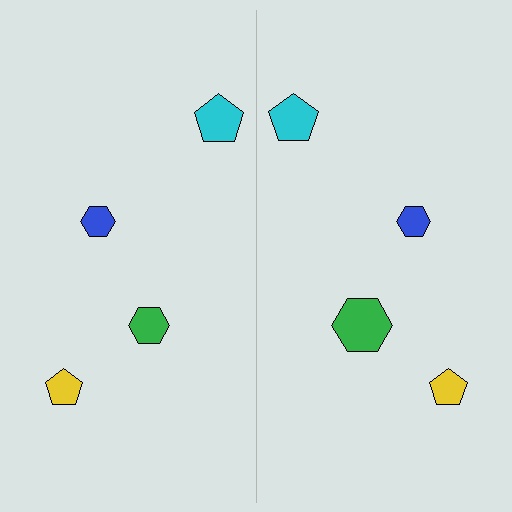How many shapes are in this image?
There are 8 shapes in this image.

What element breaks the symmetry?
The green hexagon on the right side has a different size than its mirror counterpart.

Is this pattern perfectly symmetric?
No, the pattern is not perfectly symmetric. The green hexagon on the right side has a different size than its mirror counterpart.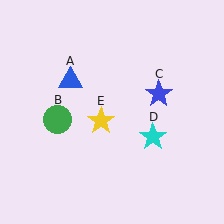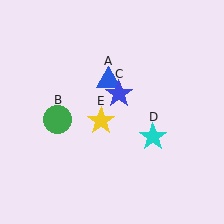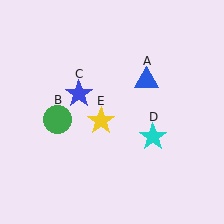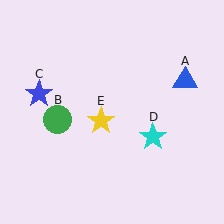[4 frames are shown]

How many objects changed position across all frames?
2 objects changed position: blue triangle (object A), blue star (object C).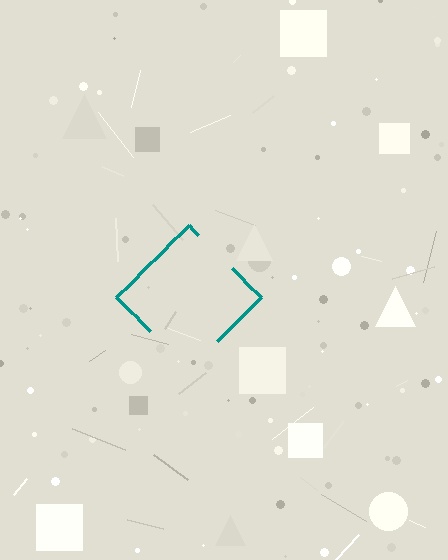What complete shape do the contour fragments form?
The contour fragments form a diamond.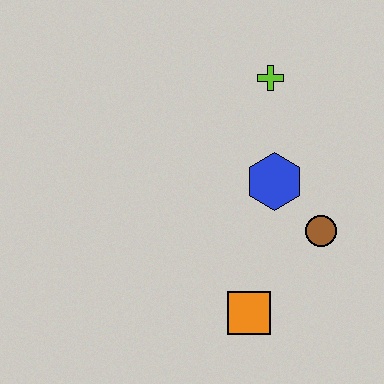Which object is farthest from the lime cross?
The orange square is farthest from the lime cross.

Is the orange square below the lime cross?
Yes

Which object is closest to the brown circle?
The blue hexagon is closest to the brown circle.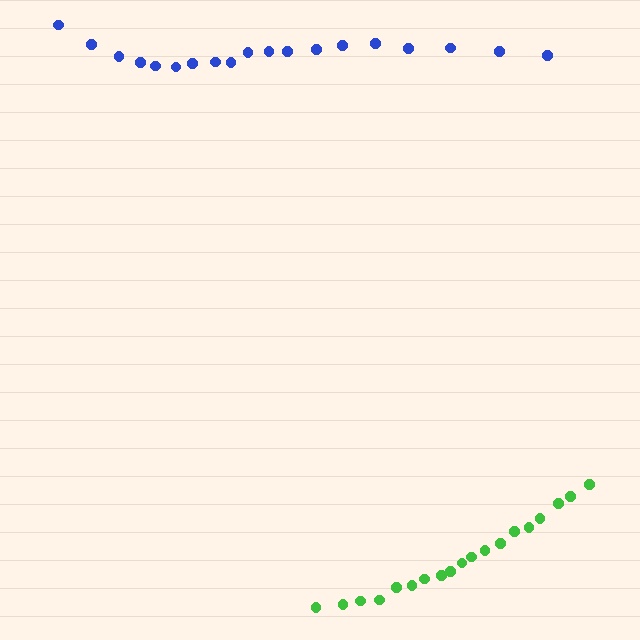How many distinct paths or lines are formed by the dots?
There are 2 distinct paths.